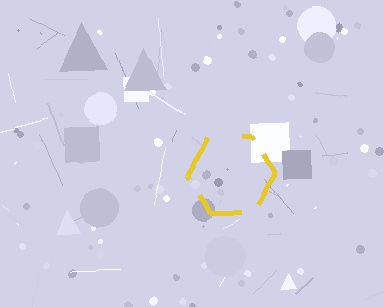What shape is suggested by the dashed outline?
The dashed outline suggests a hexagon.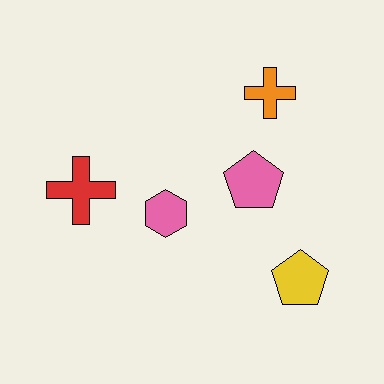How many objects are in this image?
There are 5 objects.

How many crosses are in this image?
There are 2 crosses.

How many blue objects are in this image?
There are no blue objects.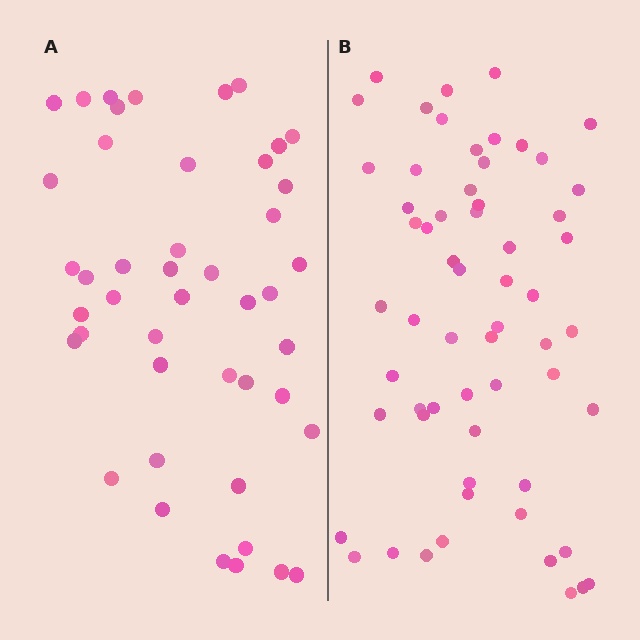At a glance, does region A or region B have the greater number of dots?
Region B (the right region) has more dots.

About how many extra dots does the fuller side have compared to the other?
Region B has approximately 15 more dots than region A.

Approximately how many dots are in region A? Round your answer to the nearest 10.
About 40 dots. (The exact count is 45, which rounds to 40.)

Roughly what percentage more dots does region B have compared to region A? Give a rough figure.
About 35% more.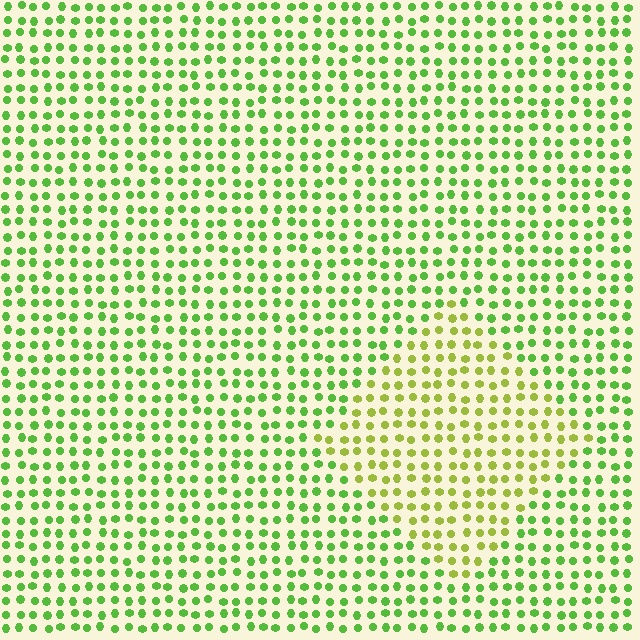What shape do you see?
I see a diamond.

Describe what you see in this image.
The image is filled with small lime elements in a uniform arrangement. A diamond-shaped region is visible where the elements are tinted to a slightly different hue, forming a subtle color boundary.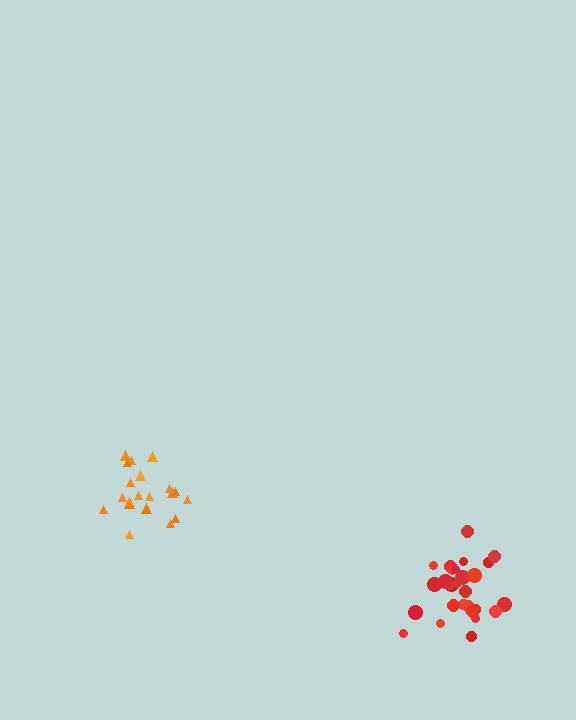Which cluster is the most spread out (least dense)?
Orange.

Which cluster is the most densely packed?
Red.